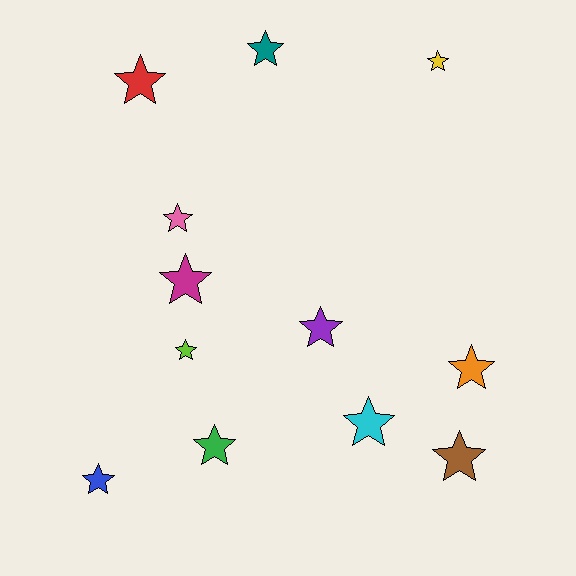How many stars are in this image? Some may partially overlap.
There are 12 stars.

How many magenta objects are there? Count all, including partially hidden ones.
There is 1 magenta object.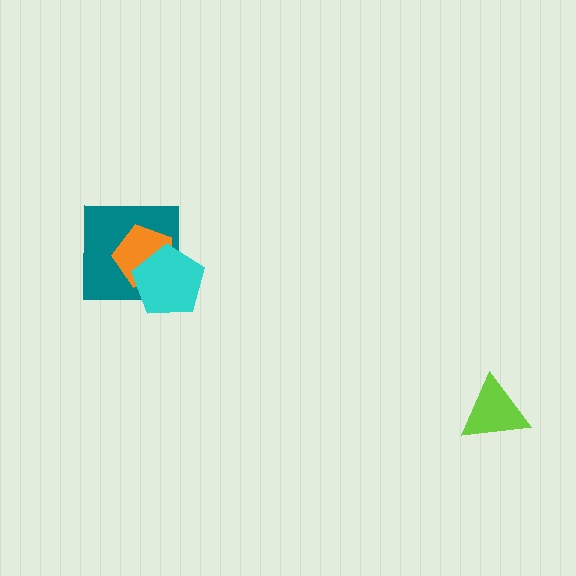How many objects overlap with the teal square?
2 objects overlap with the teal square.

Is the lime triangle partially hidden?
No, no other shape covers it.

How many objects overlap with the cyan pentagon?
2 objects overlap with the cyan pentagon.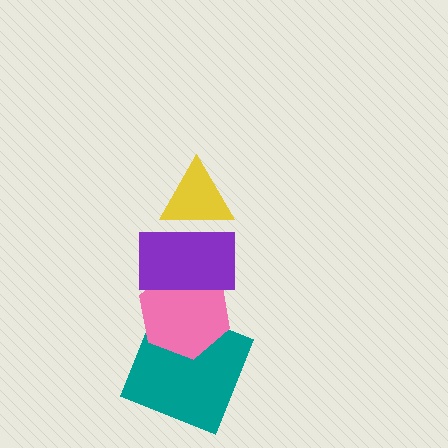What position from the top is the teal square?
The teal square is 4th from the top.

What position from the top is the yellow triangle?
The yellow triangle is 1st from the top.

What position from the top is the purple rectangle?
The purple rectangle is 2nd from the top.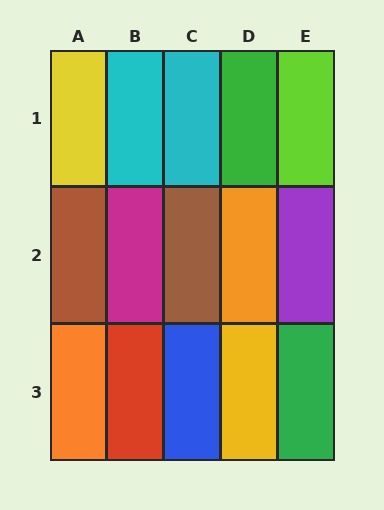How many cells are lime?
1 cell is lime.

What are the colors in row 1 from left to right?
Yellow, cyan, cyan, green, lime.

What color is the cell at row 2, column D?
Orange.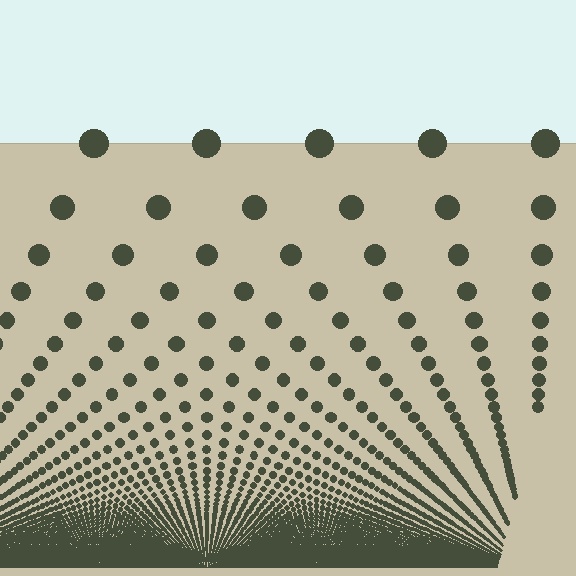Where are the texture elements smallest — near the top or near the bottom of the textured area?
Near the bottom.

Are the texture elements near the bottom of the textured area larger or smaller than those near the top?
Smaller. The gradient is inverted — elements near the bottom are smaller and denser.